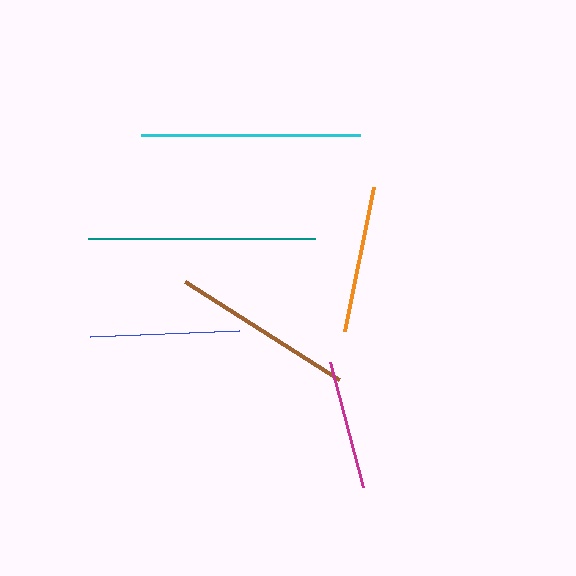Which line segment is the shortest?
The magenta line is the shortest at approximately 129 pixels.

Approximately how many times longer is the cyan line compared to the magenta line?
The cyan line is approximately 1.7 times the length of the magenta line.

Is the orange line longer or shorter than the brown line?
The brown line is longer than the orange line.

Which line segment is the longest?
The teal line is the longest at approximately 228 pixels.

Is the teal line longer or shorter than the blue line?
The teal line is longer than the blue line.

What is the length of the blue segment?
The blue segment is approximately 149 pixels long.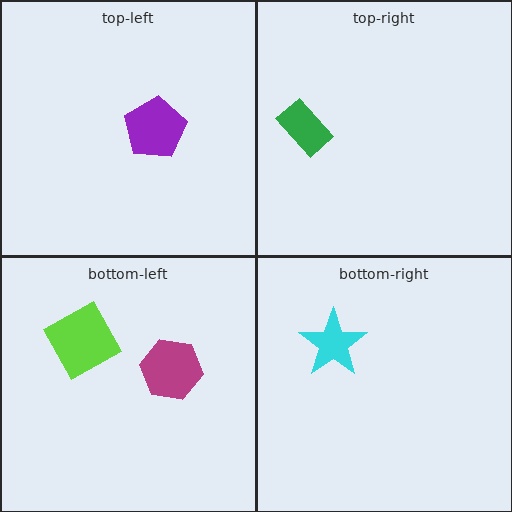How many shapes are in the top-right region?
1.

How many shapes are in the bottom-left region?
2.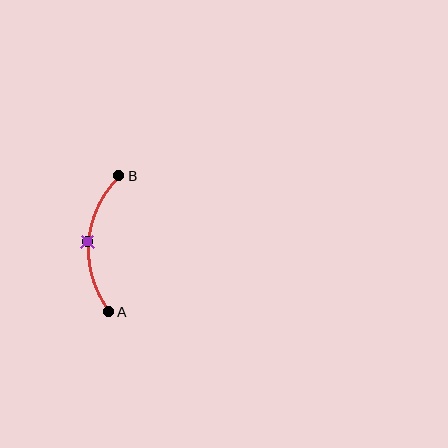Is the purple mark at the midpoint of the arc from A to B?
Yes. The purple mark lies on the arc at equal arc-length from both A and B — it is the arc midpoint.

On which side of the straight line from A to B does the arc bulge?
The arc bulges to the left of the straight line connecting A and B.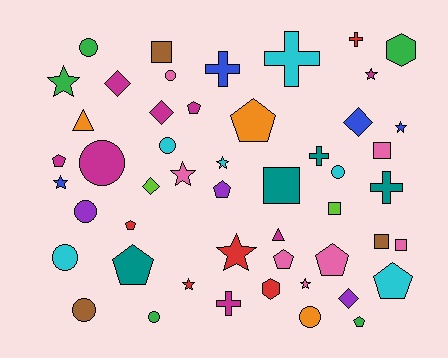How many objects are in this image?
There are 50 objects.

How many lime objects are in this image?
There are 2 lime objects.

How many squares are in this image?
There are 6 squares.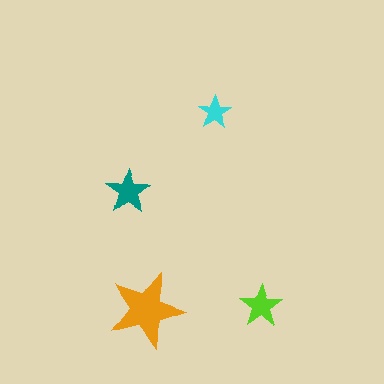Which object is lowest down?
The orange star is bottommost.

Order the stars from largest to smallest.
the orange one, the teal one, the lime one, the cyan one.